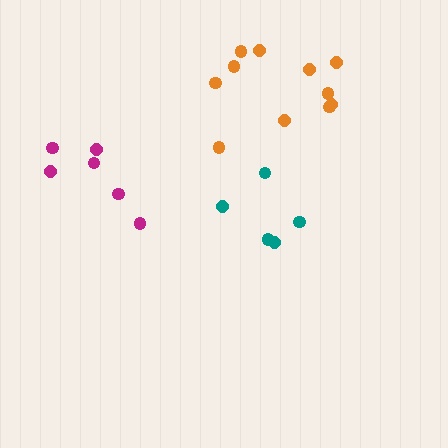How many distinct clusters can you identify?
There are 3 distinct clusters.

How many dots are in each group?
Group 1: 6 dots, Group 2: 11 dots, Group 3: 5 dots (22 total).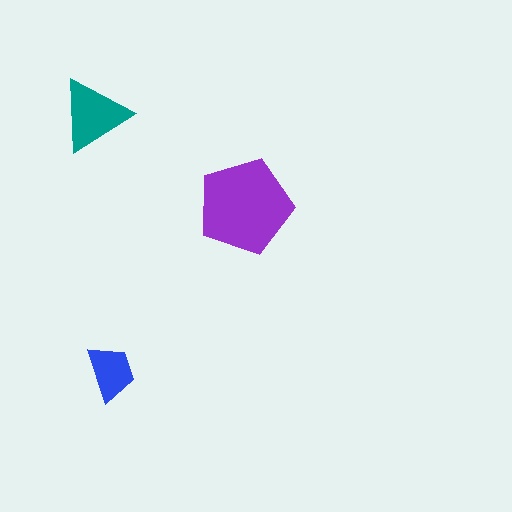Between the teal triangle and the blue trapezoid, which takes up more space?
The teal triangle.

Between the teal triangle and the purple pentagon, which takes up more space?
The purple pentagon.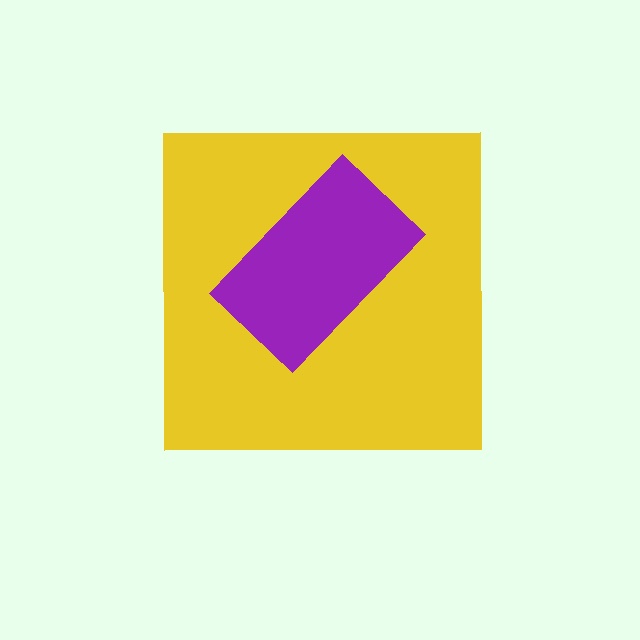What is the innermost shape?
The purple rectangle.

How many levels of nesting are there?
2.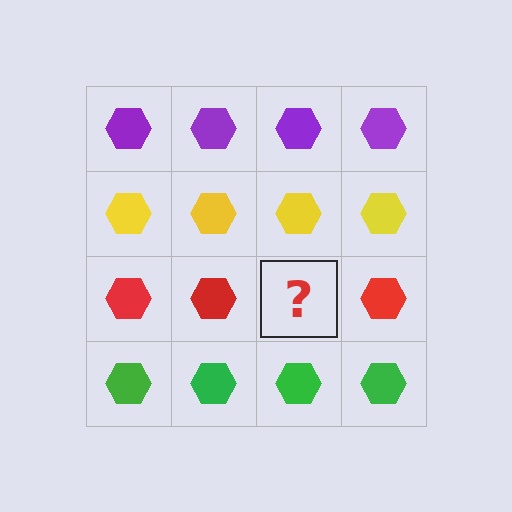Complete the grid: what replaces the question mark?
The question mark should be replaced with a red hexagon.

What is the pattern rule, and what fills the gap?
The rule is that each row has a consistent color. The gap should be filled with a red hexagon.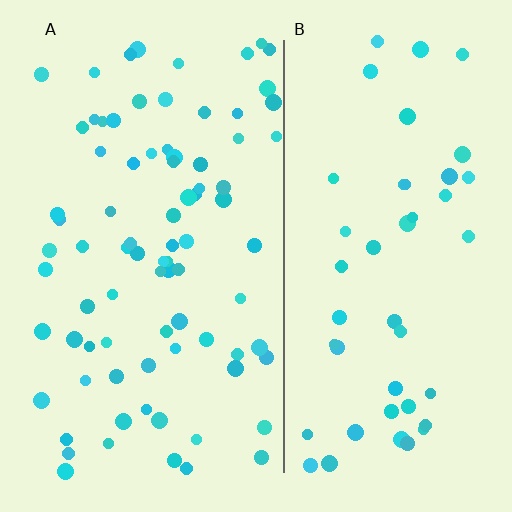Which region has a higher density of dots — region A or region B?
A (the left).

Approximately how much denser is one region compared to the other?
Approximately 1.7× — region A over region B.